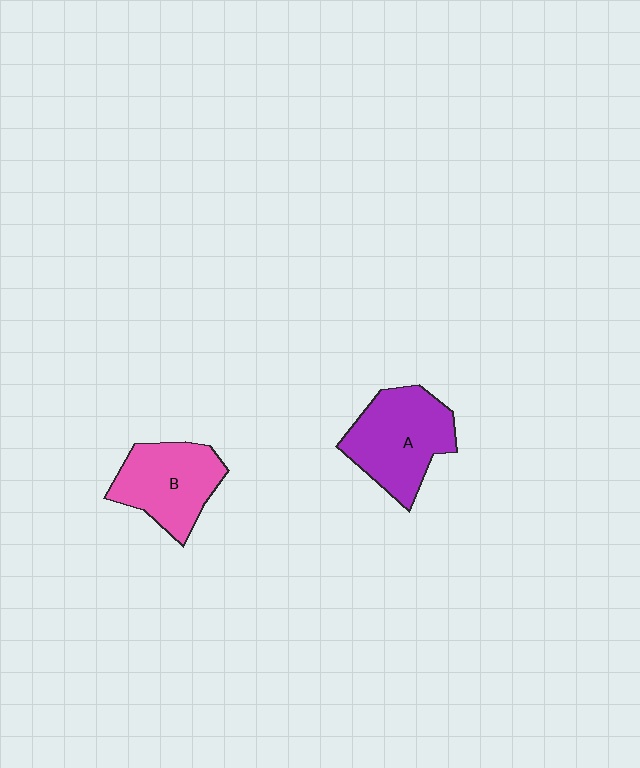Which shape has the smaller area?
Shape B (pink).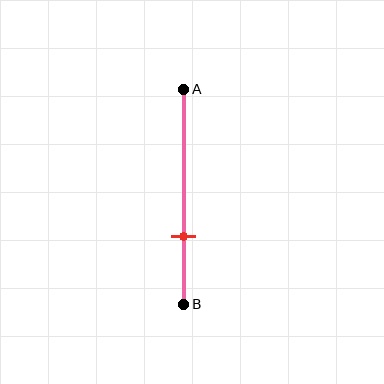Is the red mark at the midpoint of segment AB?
No, the mark is at about 70% from A, not at the 50% midpoint.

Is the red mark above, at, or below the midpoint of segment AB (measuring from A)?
The red mark is below the midpoint of segment AB.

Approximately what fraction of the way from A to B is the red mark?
The red mark is approximately 70% of the way from A to B.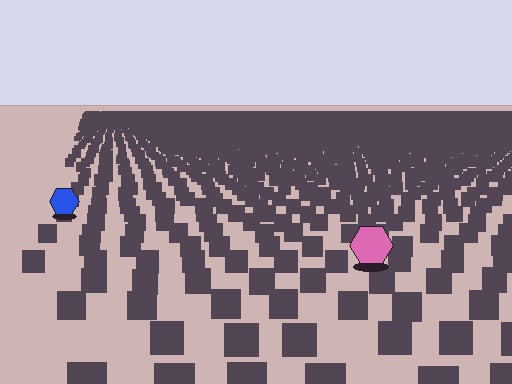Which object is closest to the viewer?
The pink hexagon is closest. The texture marks near it are larger and more spread out.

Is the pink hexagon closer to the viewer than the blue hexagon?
Yes. The pink hexagon is closer — you can tell from the texture gradient: the ground texture is coarser near it.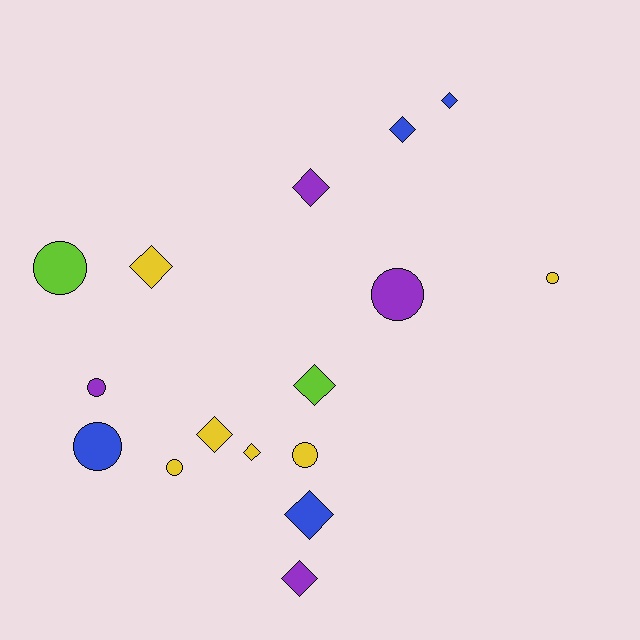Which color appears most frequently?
Yellow, with 6 objects.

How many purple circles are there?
There are 2 purple circles.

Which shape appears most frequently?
Diamond, with 9 objects.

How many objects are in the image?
There are 16 objects.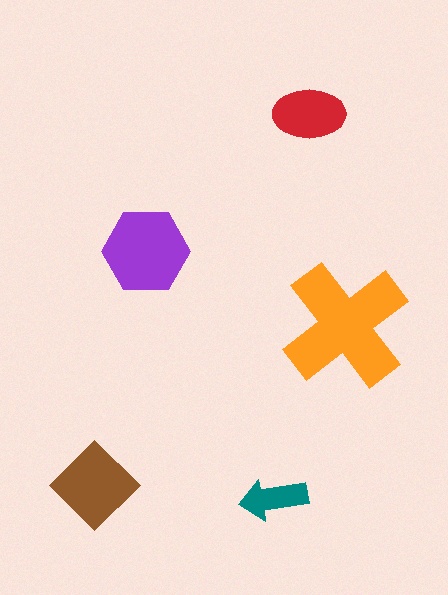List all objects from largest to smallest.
The orange cross, the purple hexagon, the brown diamond, the red ellipse, the teal arrow.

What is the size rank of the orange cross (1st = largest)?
1st.